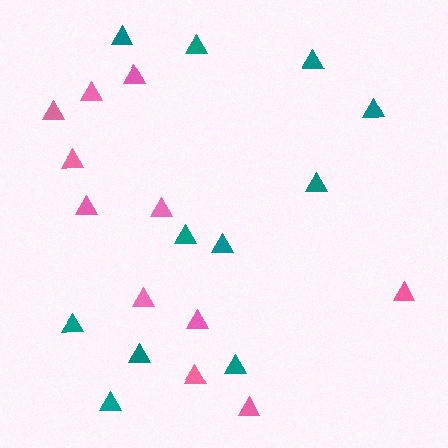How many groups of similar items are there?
There are 2 groups: one group of teal triangles (11) and one group of pink triangles (11).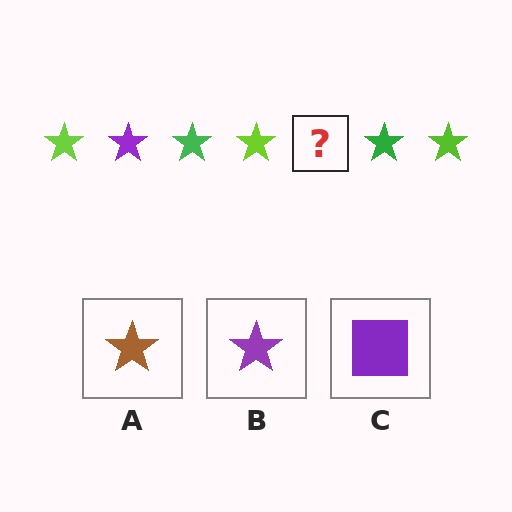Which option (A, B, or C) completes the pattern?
B.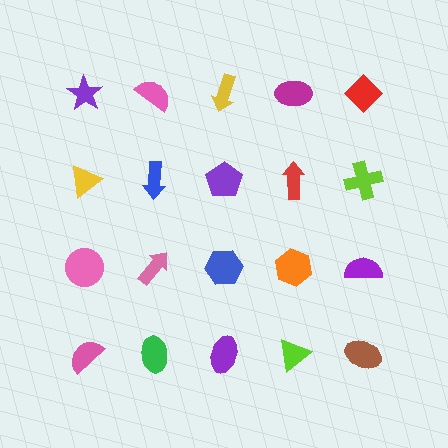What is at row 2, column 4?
A red arrow.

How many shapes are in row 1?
5 shapes.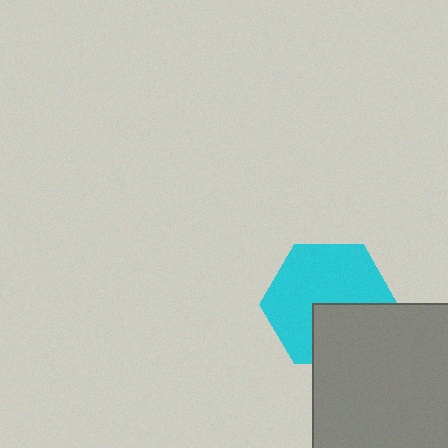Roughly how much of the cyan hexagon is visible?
Most of it is visible (roughly 67%).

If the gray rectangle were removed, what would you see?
You would see the complete cyan hexagon.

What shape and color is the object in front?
The object in front is a gray rectangle.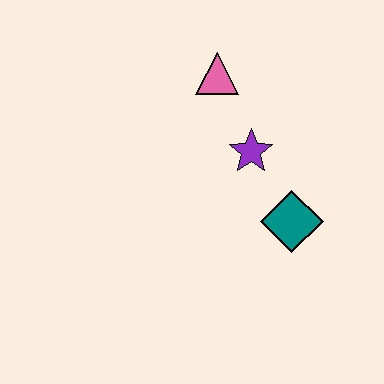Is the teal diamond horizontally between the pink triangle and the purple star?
No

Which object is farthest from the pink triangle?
The teal diamond is farthest from the pink triangle.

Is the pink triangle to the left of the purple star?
Yes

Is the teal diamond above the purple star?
No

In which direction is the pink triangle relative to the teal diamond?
The pink triangle is above the teal diamond.